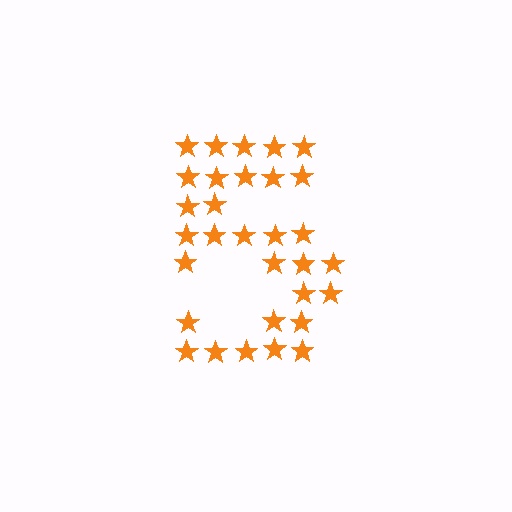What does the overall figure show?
The overall figure shows the digit 5.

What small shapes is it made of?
It is made of small stars.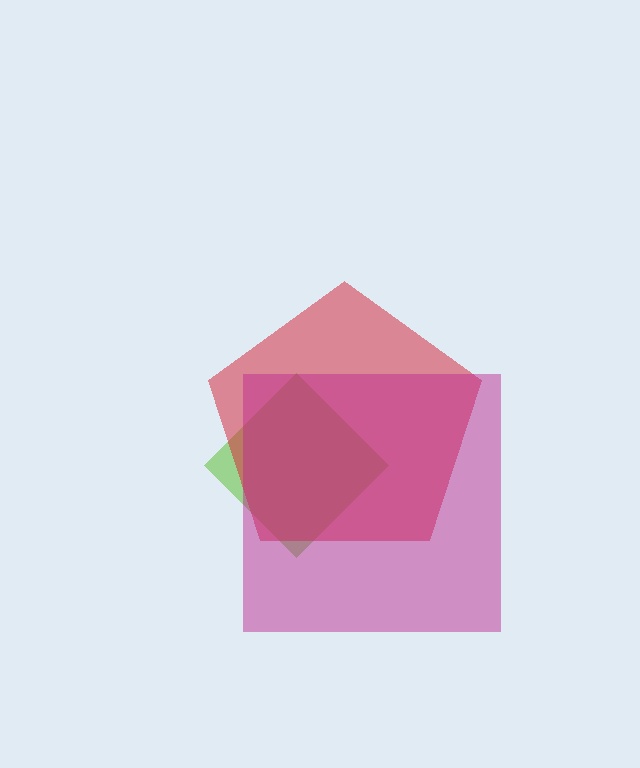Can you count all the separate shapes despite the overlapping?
Yes, there are 3 separate shapes.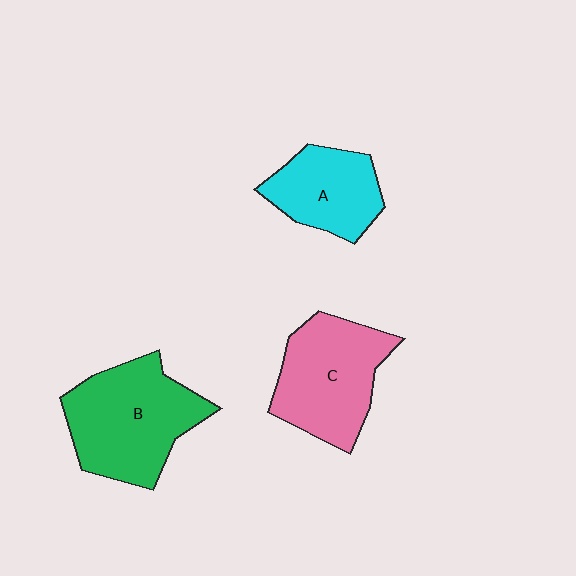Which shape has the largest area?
Shape B (green).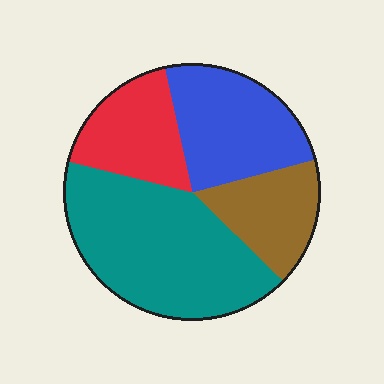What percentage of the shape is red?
Red takes up about one sixth (1/6) of the shape.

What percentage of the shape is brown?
Brown covers about 15% of the shape.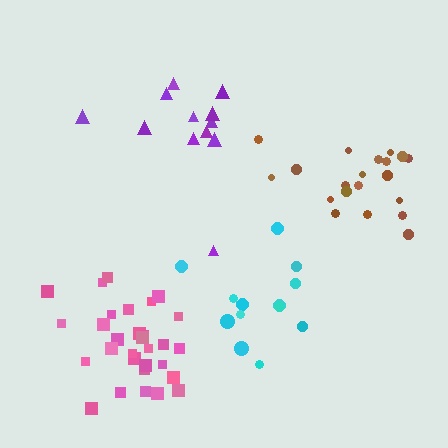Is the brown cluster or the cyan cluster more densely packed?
Brown.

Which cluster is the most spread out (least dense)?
Purple.